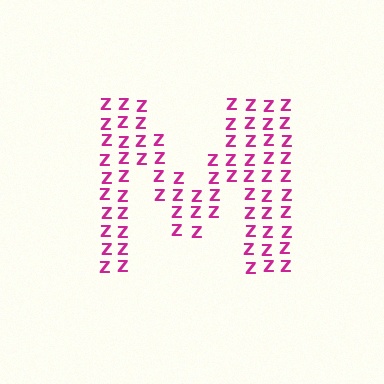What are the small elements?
The small elements are letter Z's.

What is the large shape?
The large shape is the letter M.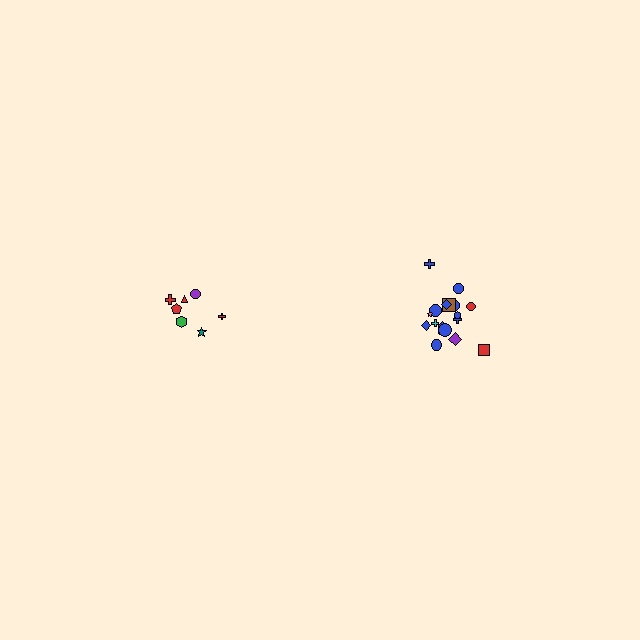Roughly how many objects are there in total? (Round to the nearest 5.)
Roughly 25 objects in total.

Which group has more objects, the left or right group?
The right group.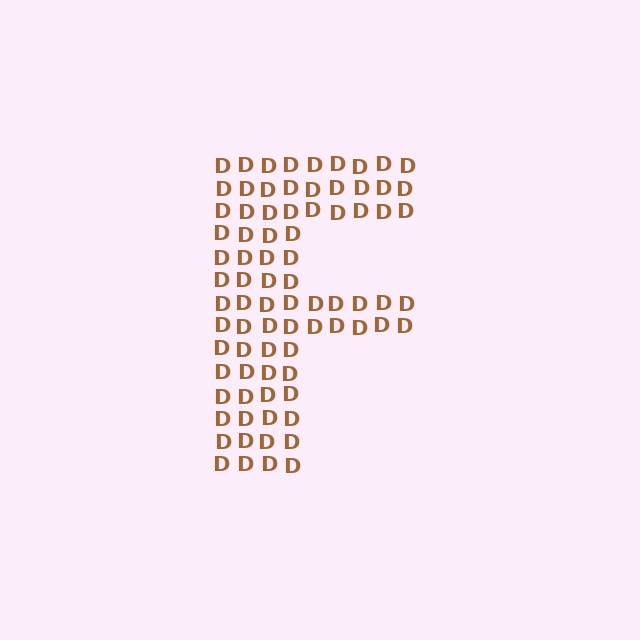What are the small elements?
The small elements are letter D's.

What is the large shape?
The large shape is the letter F.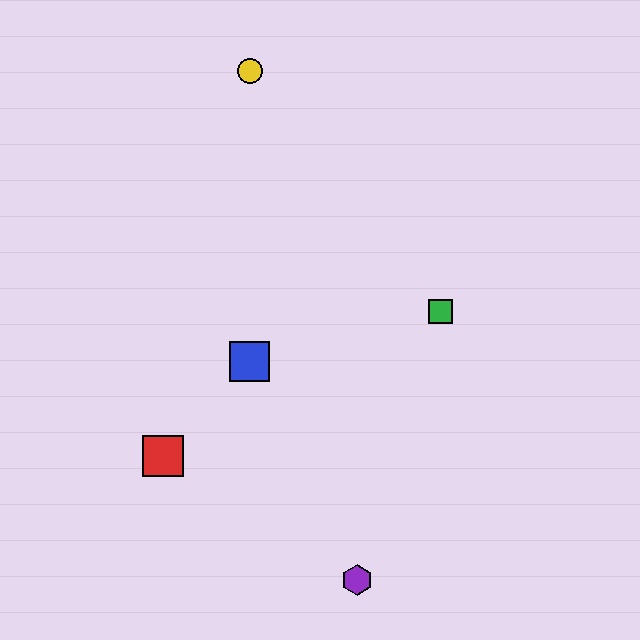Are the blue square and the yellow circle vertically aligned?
Yes, both are at x≈250.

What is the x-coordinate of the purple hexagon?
The purple hexagon is at x≈357.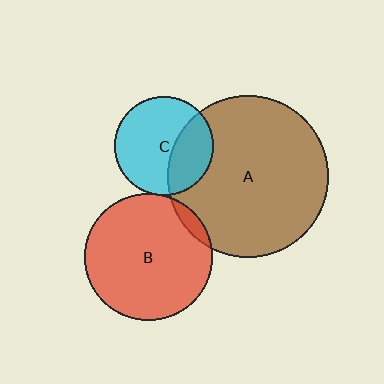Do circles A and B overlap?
Yes.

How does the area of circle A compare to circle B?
Approximately 1.6 times.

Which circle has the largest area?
Circle A (brown).